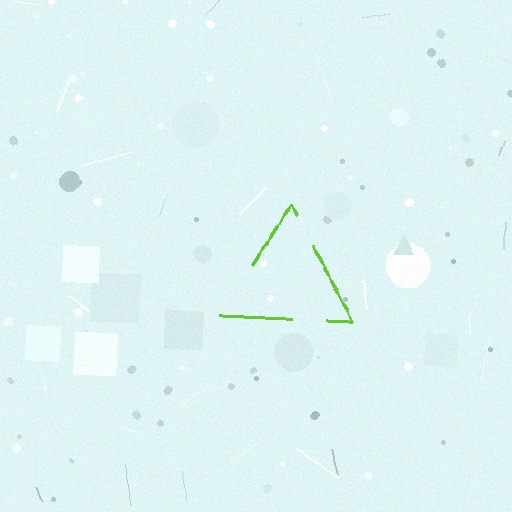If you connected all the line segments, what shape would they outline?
They would outline a triangle.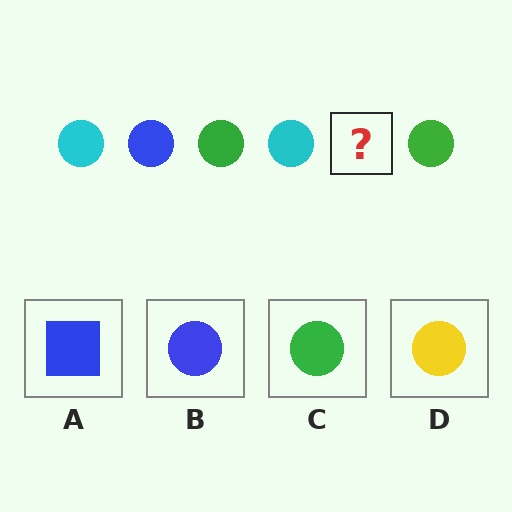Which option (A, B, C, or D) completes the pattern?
B.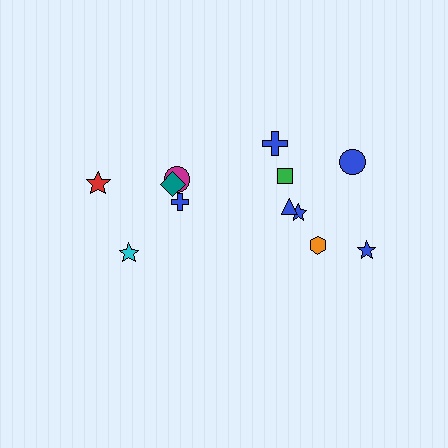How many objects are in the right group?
There are 7 objects.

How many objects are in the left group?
There are 5 objects.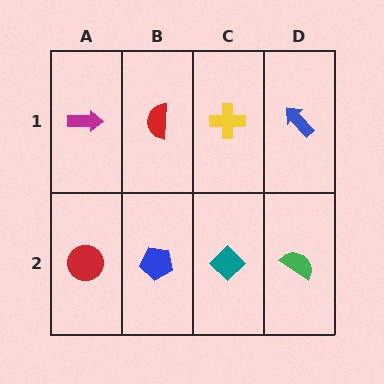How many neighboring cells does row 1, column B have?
3.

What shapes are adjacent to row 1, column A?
A red circle (row 2, column A), a red semicircle (row 1, column B).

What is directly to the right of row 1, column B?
A yellow cross.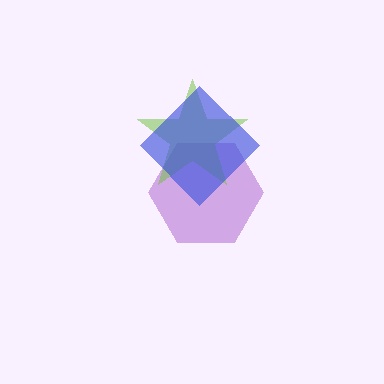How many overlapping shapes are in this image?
There are 3 overlapping shapes in the image.